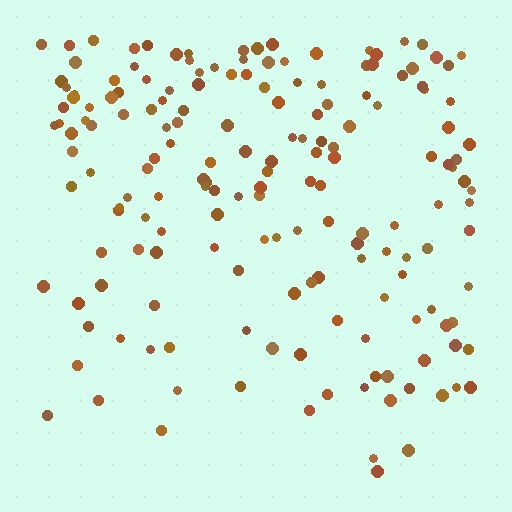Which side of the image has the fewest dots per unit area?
The bottom.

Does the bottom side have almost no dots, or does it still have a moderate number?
Still a moderate number, just noticeably fewer than the top.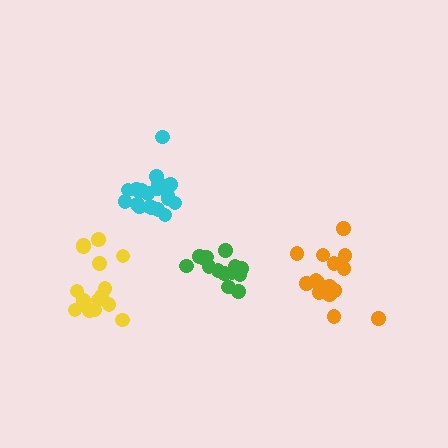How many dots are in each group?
Group 1: 14 dots, Group 2: 15 dots, Group 3: 15 dots, Group 4: 19 dots (63 total).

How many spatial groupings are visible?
There are 4 spatial groupings.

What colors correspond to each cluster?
The clusters are colored: green, orange, yellow, cyan.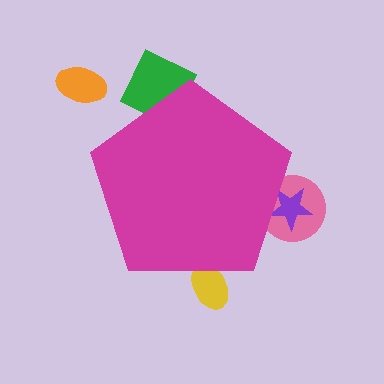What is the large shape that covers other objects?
A magenta pentagon.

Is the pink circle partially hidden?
Yes, the pink circle is partially hidden behind the magenta pentagon.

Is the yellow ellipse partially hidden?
Yes, the yellow ellipse is partially hidden behind the magenta pentagon.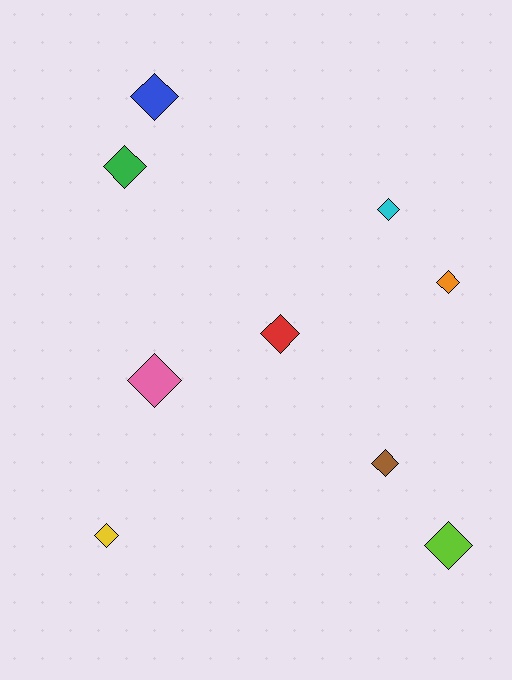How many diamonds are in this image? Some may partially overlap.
There are 9 diamonds.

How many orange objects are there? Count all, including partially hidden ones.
There is 1 orange object.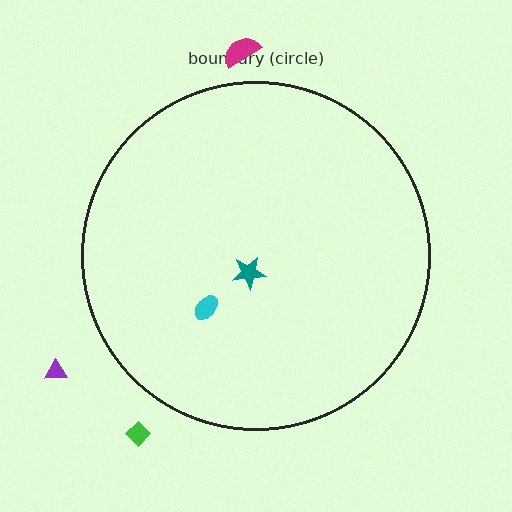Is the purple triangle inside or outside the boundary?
Outside.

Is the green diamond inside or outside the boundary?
Outside.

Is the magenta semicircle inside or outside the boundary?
Outside.